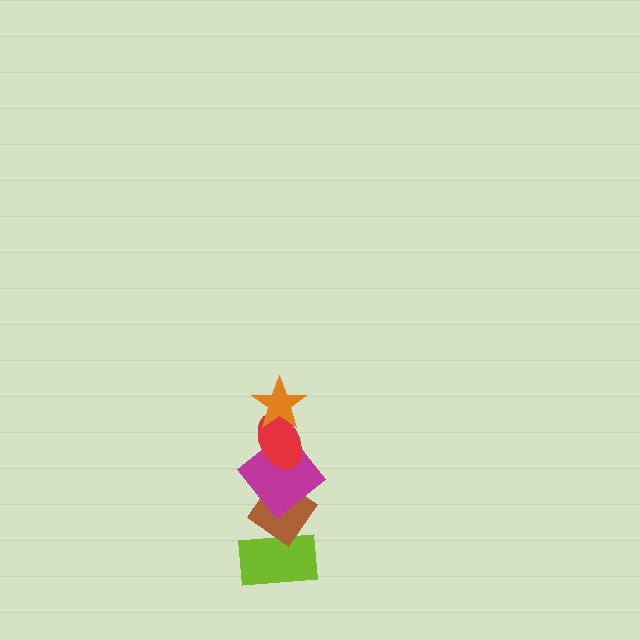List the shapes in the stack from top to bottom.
From top to bottom: the orange star, the red ellipse, the magenta diamond, the brown diamond, the lime rectangle.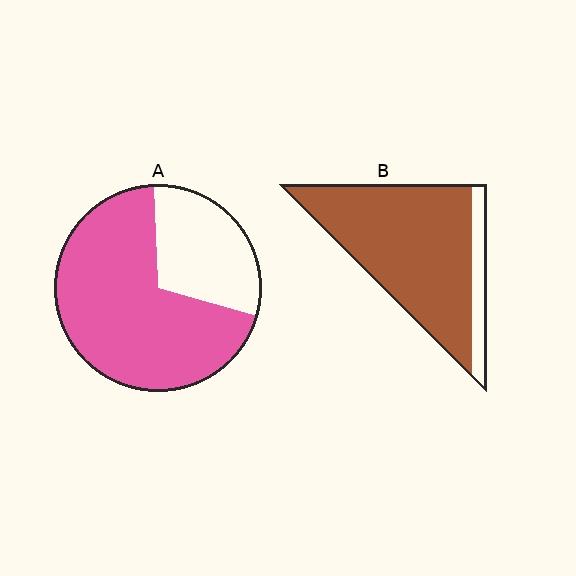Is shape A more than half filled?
Yes.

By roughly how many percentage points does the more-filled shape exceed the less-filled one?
By roughly 15 percentage points (B over A).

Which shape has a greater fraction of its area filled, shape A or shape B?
Shape B.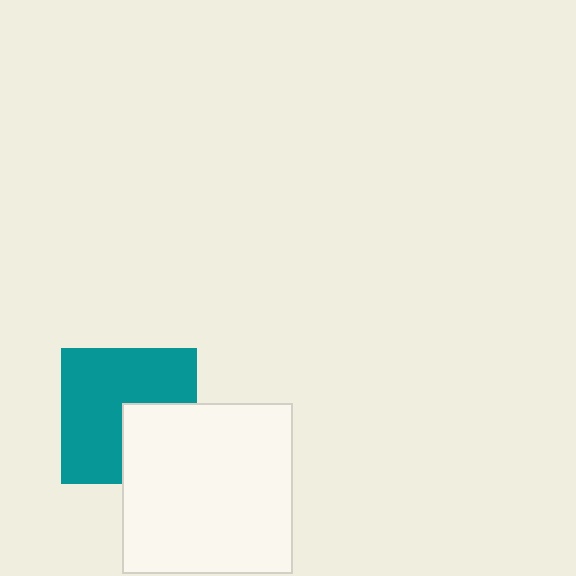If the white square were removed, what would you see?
You would see the complete teal square.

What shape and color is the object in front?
The object in front is a white square.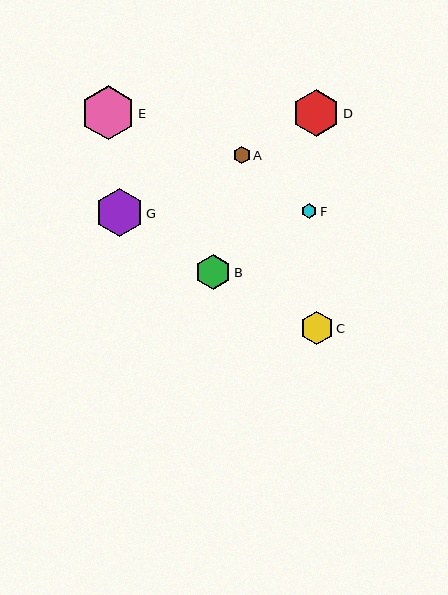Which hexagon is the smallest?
Hexagon F is the smallest with a size of approximately 16 pixels.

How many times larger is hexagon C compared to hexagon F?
Hexagon C is approximately 2.2 times the size of hexagon F.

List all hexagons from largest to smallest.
From largest to smallest: E, G, D, B, C, A, F.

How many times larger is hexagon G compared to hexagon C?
Hexagon G is approximately 1.4 times the size of hexagon C.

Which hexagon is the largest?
Hexagon E is the largest with a size of approximately 54 pixels.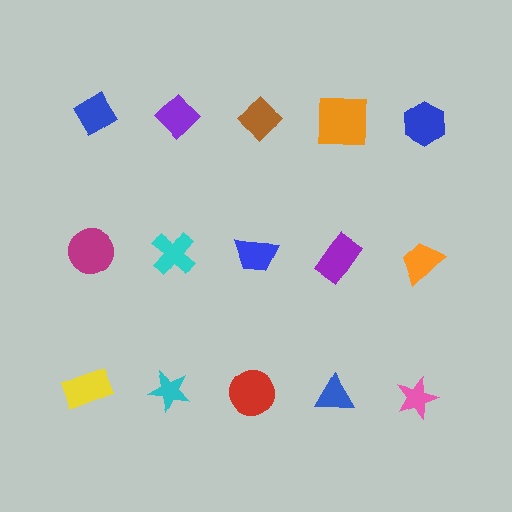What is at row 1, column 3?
A brown diamond.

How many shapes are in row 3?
5 shapes.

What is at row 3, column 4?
A blue triangle.